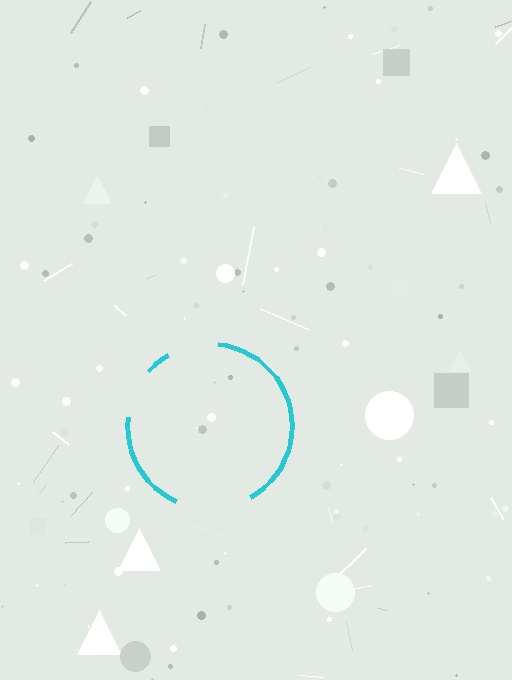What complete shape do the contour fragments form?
The contour fragments form a circle.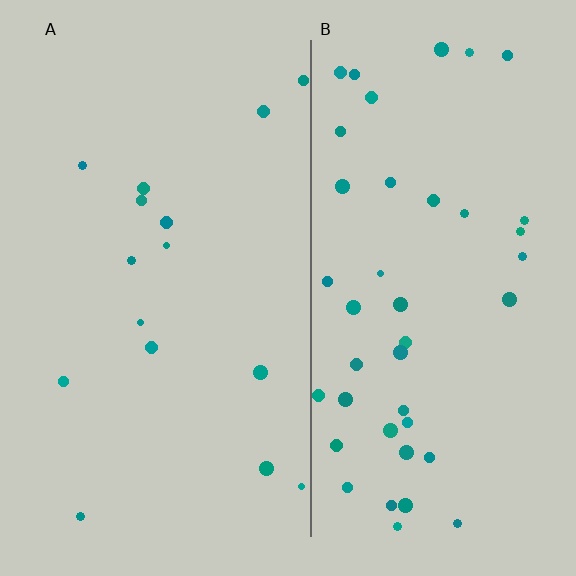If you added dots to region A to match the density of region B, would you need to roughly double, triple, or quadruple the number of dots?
Approximately triple.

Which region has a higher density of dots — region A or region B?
B (the right).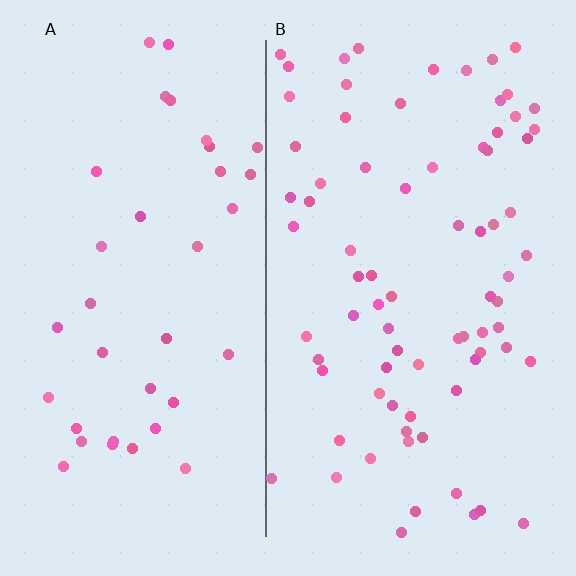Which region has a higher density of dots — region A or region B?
B (the right).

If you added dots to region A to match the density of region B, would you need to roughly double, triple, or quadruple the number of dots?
Approximately double.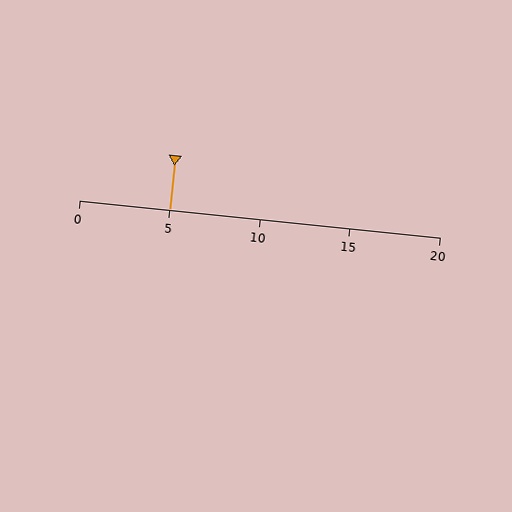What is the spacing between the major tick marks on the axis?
The major ticks are spaced 5 apart.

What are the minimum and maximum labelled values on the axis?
The axis runs from 0 to 20.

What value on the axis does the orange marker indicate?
The marker indicates approximately 5.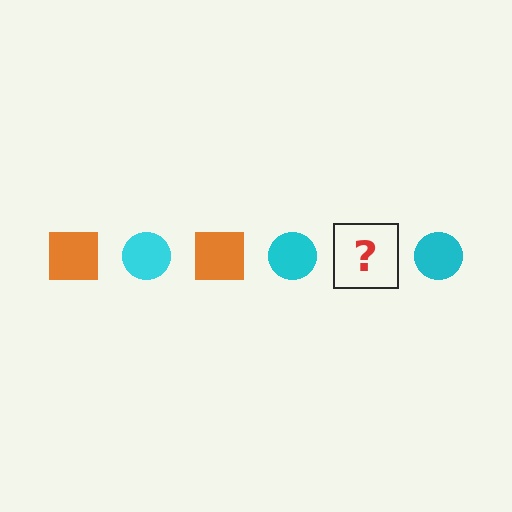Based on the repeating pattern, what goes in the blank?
The blank should be an orange square.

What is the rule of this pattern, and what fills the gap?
The rule is that the pattern alternates between orange square and cyan circle. The gap should be filled with an orange square.